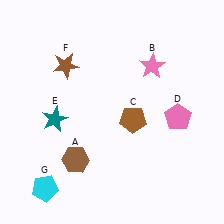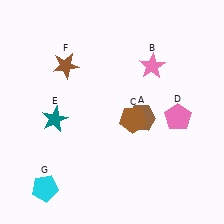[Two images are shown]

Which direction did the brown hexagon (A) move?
The brown hexagon (A) moved right.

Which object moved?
The brown hexagon (A) moved right.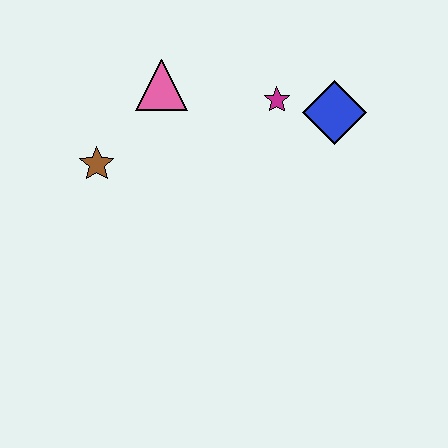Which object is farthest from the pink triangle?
The blue diamond is farthest from the pink triangle.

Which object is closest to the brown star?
The pink triangle is closest to the brown star.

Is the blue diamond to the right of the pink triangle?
Yes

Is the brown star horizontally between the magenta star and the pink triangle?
No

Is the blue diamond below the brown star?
No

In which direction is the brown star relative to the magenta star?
The brown star is to the left of the magenta star.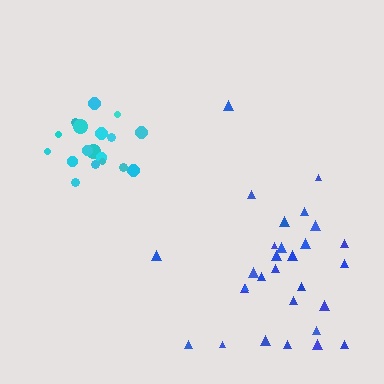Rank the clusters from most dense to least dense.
cyan, blue.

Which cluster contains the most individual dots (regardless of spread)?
Blue (29).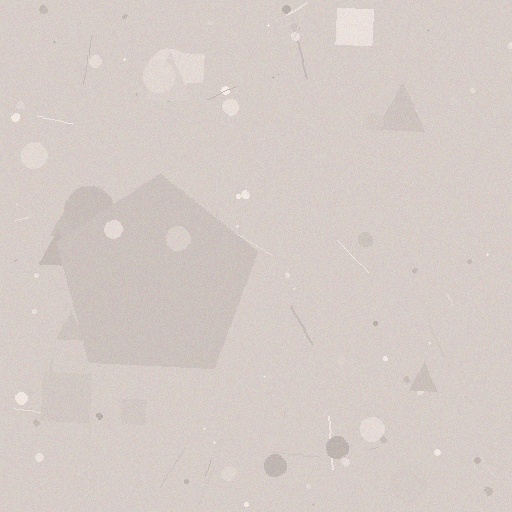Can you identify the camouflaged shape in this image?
The camouflaged shape is a pentagon.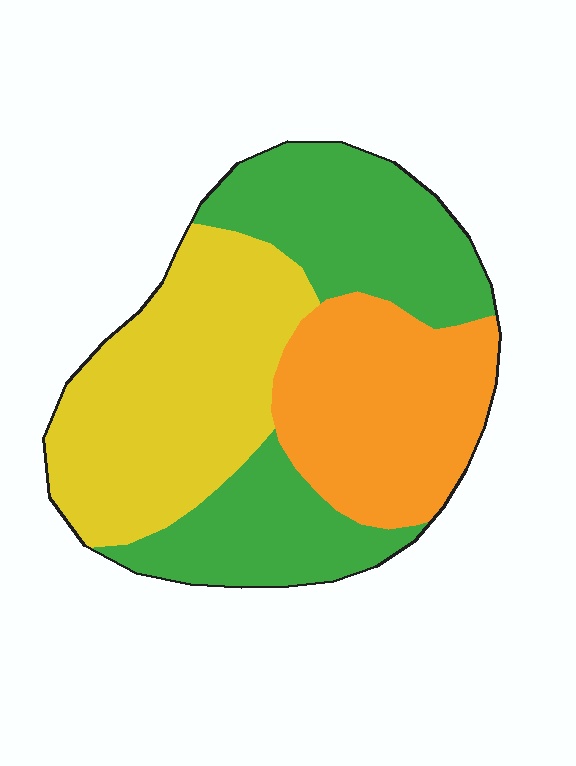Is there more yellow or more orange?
Yellow.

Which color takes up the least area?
Orange, at roughly 25%.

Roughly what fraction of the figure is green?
Green covers roughly 35% of the figure.